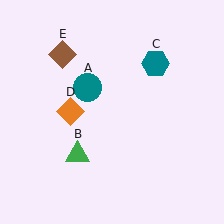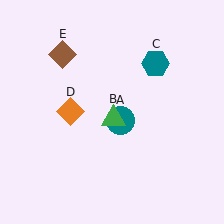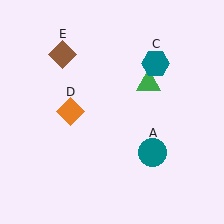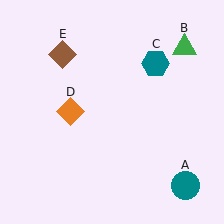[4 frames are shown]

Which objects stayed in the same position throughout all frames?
Teal hexagon (object C) and orange diamond (object D) and brown diamond (object E) remained stationary.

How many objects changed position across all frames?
2 objects changed position: teal circle (object A), green triangle (object B).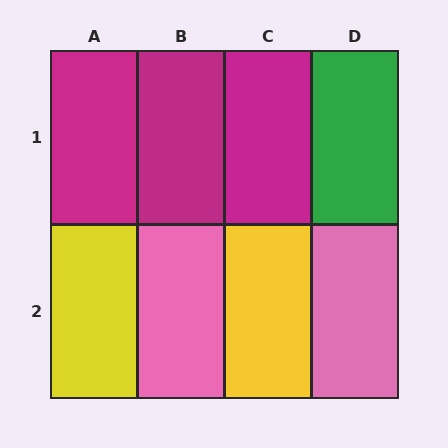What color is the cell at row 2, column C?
Yellow.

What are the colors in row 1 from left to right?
Magenta, magenta, magenta, green.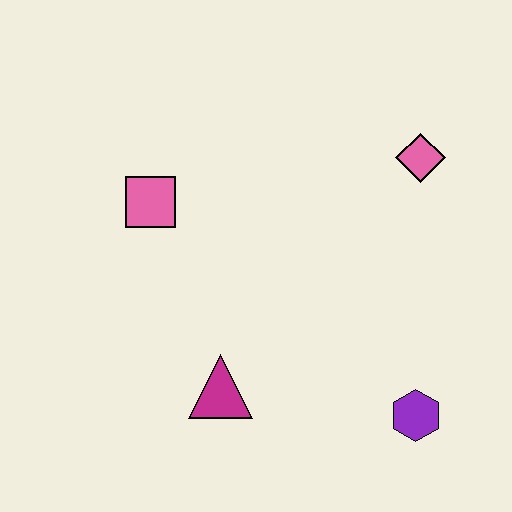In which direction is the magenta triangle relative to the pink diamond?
The magenta triangle is below the pink diamond.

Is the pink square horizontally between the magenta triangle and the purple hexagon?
No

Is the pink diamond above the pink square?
Yes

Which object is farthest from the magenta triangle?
The pink diamond is farthest from the magenta triangle.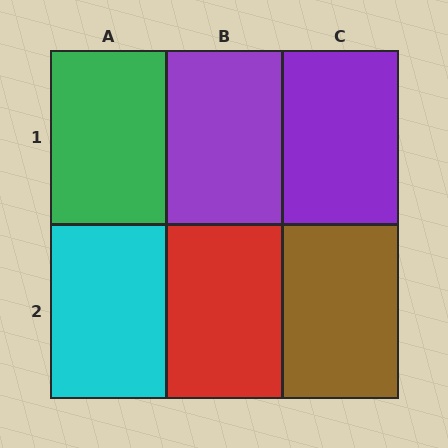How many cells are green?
1 cell is green.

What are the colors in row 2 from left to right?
Cyan, red, brown.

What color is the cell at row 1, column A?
Green.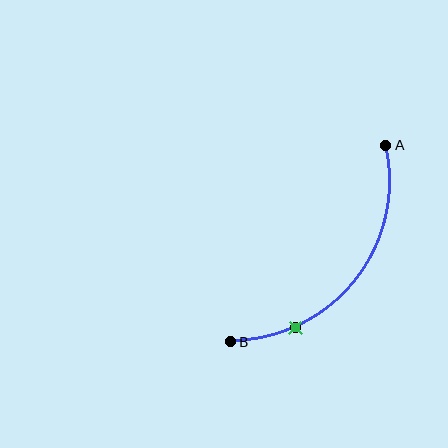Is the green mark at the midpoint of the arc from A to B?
No. The green mark lies on the arc but is closer to endpoint B. The arc midpoint would be at the point on the curve equidistant along the arc from both A and B.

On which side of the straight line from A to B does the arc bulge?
The arc bulges below and to the right of the straight line connecting A and B.